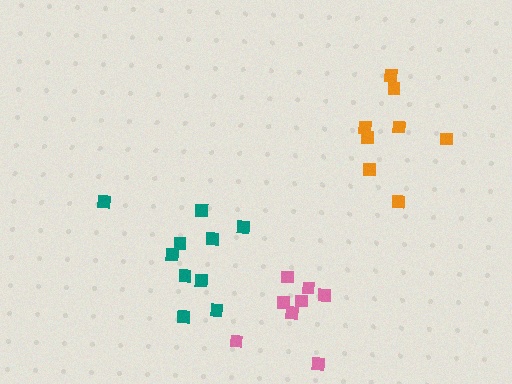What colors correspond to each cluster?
The clusters are colored: pink, orange, teal.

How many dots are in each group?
Group 1: 8 dots, Group 2: 8 dots, Group 3: 10 dots (26 total).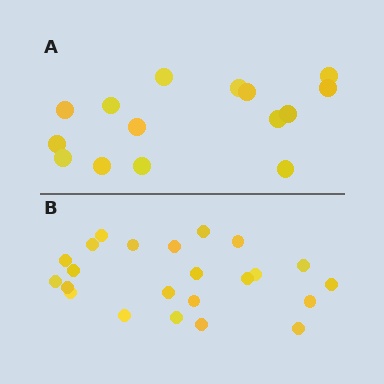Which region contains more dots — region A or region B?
Region B (the bottom region) has more dots.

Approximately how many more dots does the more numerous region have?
Region B has roughly 8 or so more dots than region A.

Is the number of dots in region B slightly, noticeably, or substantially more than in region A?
Region B has substantially more. The ratio is roughly 1.5 to 1.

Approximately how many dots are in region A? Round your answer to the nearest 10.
About 20 dots. (The exact count is 15, which rounds to 20.)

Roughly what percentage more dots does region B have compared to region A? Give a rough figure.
About 55% more.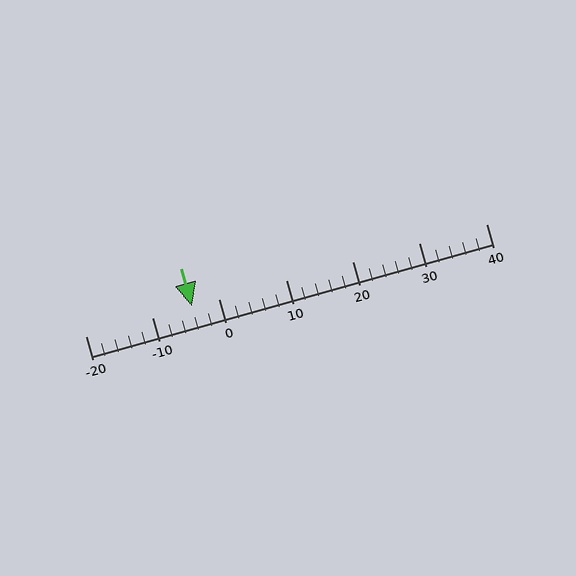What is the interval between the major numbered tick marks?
The major tick marks are spaced 10 units apart.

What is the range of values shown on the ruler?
The ruler shows values from -20 to 40.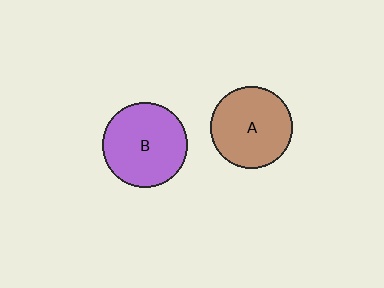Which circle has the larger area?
Circle B (purple).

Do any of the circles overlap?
No, none of the circles overlap.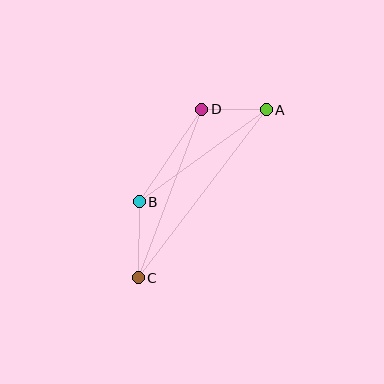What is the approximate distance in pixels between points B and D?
The distance between B and D is approximately 112 pixels.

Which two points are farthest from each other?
Points A and C are farthest from each other.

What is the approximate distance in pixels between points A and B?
The distance between A and B is approximately 157 pixels.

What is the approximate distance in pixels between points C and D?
The distance between C and D is approximately 180 pixels.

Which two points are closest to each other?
Points A and D are closest to each other.